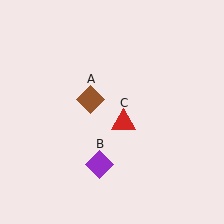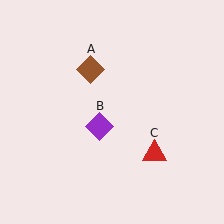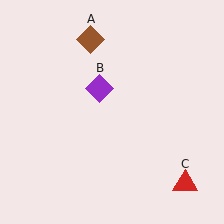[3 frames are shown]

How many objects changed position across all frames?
3 objects changed position: brown diamond (object A), purple diamond (object B), red triangle (object C).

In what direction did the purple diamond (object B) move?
The purple diamond (object B) moved up.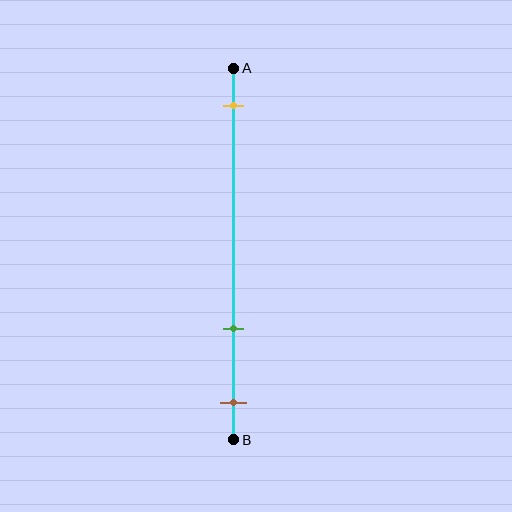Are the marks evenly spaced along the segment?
No, the marks are not evenly spaced.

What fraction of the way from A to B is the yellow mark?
The yellow mark is approximately 10% (0.1) of the way from A to B.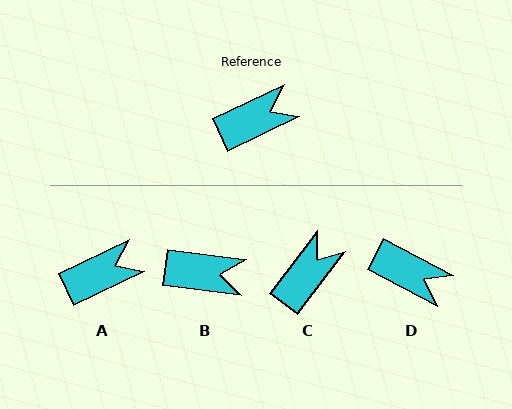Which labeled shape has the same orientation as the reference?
A.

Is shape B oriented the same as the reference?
No, it is off by about 33 degrees.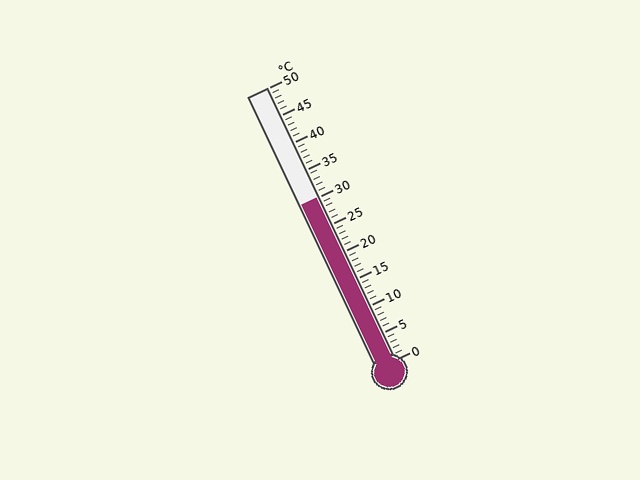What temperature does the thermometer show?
The thermometer shows approximately 30°C.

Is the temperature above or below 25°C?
The temperature is above 25°C.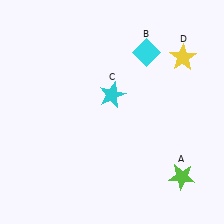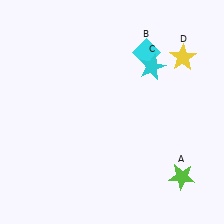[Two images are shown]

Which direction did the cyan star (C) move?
The cyan star (C) moved right.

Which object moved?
The cyan star (C) moved right.